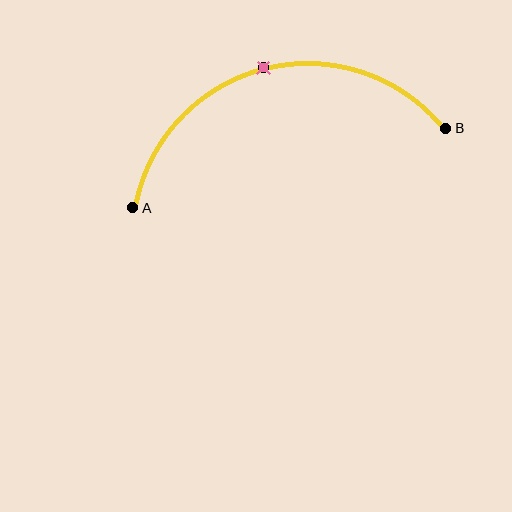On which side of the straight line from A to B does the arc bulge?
The arc bulges above the straight line connecting A and B.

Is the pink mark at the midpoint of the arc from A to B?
Yes. The pink mark lies on the arc at equal arc-length from both A and B — it is the arc midpoint.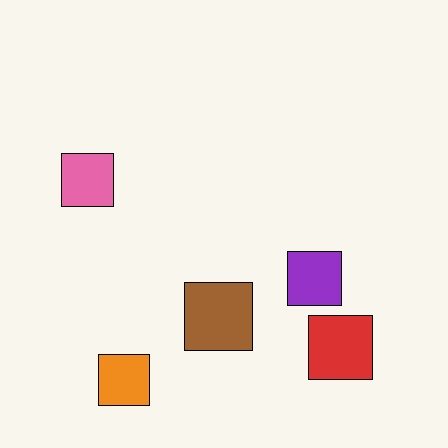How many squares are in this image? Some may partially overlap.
There are 5 squares.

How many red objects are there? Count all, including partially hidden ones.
There is 1 red object.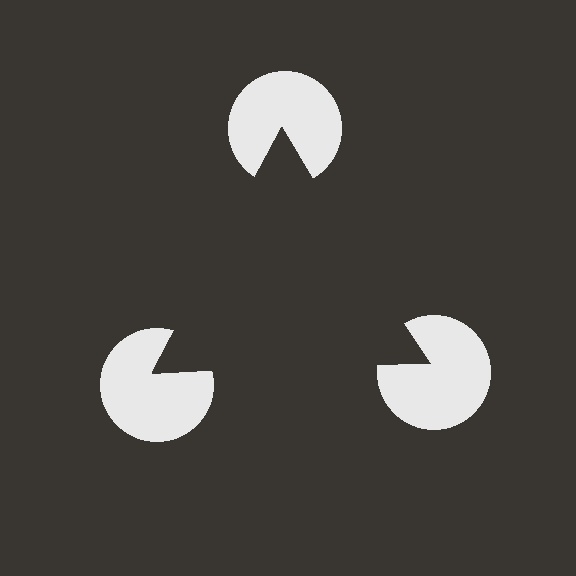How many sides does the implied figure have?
3 sides.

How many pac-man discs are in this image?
There are 3 — one at each vertex of the illusory triangle.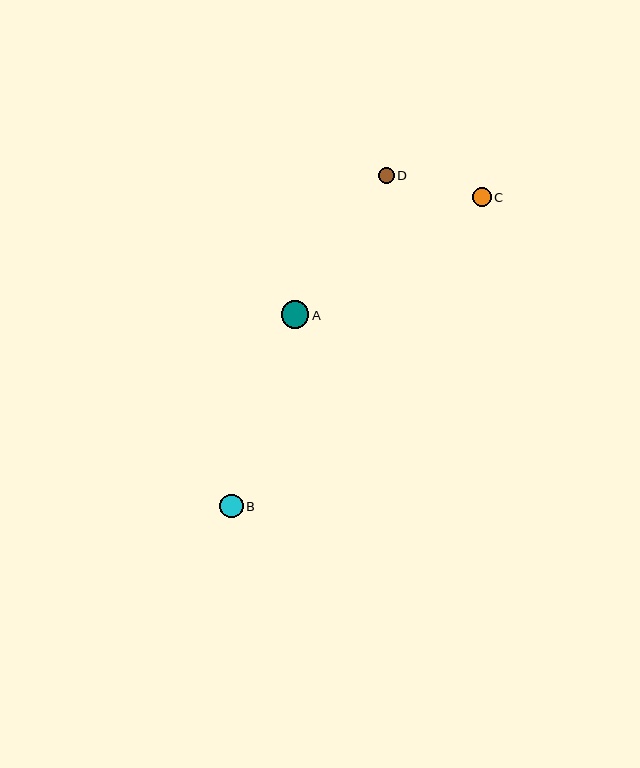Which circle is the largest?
Circle A is the largest with a size of approximately 27 pixels.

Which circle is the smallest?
Circle D is the smallest with a size of approximately 16 pixels.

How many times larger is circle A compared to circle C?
Circle A is approximately 1.5 times the size of circle C.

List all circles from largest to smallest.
From largest to smallest: A, B, C, D.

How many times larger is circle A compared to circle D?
Circle A is approximately 1.8 times the size of circle D.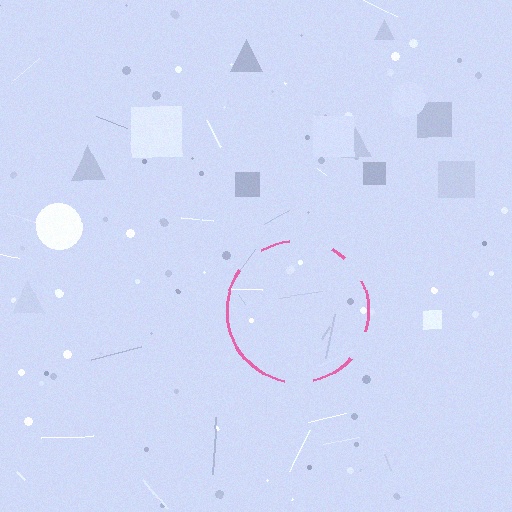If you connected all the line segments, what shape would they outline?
They would outline a circle.